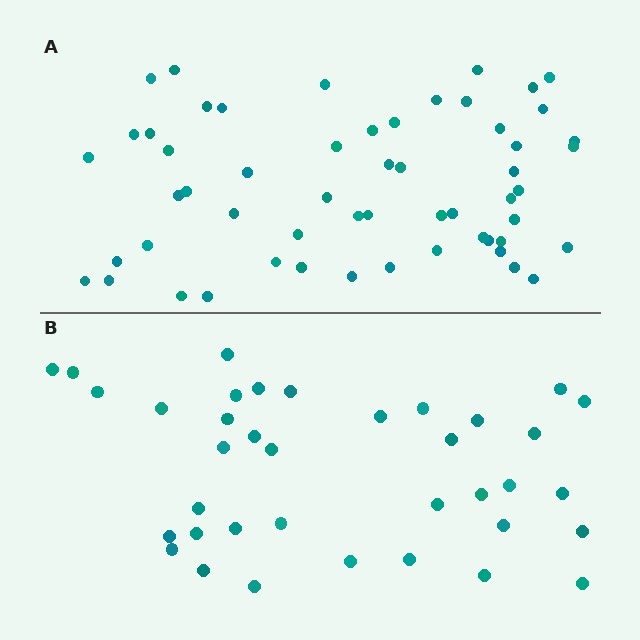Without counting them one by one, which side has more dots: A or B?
Region A (the top region) has more dots.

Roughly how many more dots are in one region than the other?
Region A has approximately 20 more dots than region B.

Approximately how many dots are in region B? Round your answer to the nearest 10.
About 40 dots. (The exact count is 37, which rounds to 40.)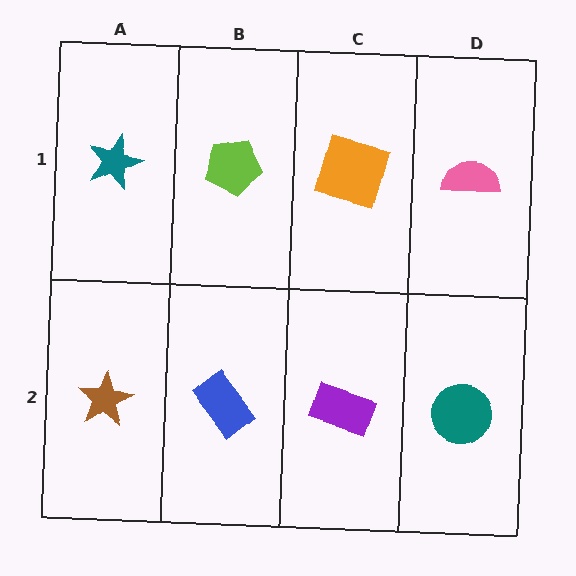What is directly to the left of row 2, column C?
A blue rectangle.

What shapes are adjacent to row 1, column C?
A purple rectangle (row 2, column C), a lime pentagon (row 1, column B), a pink semicircle (row 1, column D).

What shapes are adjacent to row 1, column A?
A brown star (row 2, column A), a lime pentagon (row 1, column B).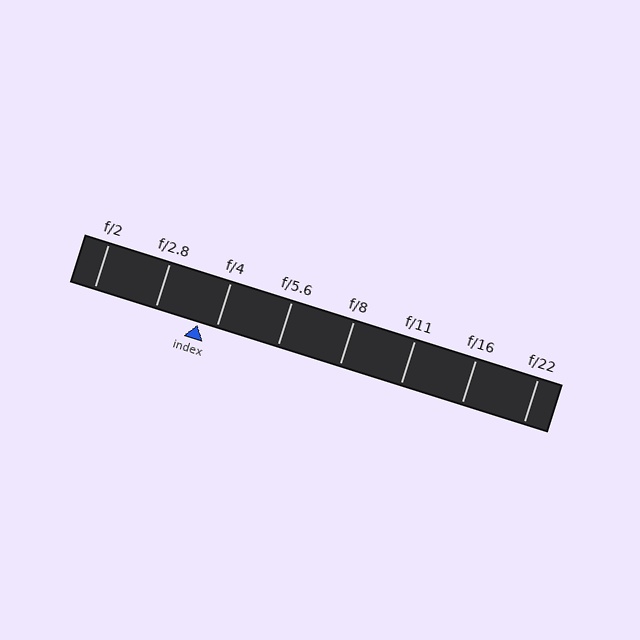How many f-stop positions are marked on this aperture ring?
There are 8 f-stop positions marked.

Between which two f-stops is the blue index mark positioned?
The index mark is between f/2.8 and f/4.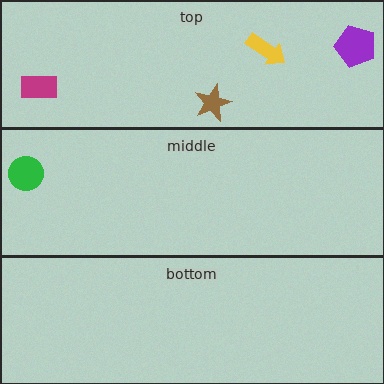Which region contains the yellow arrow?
The top region.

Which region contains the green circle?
The middle region.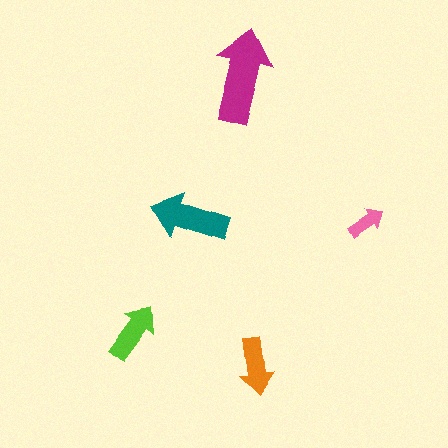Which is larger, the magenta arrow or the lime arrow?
The magenta one.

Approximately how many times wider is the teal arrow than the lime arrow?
About 1.5 times wider.